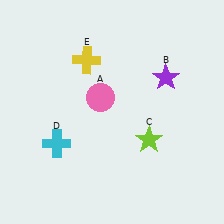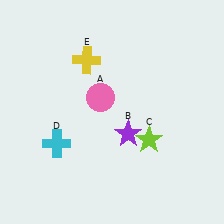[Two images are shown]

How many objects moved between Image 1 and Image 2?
1 object moved between the two images.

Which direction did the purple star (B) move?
The purple star (B) moved down.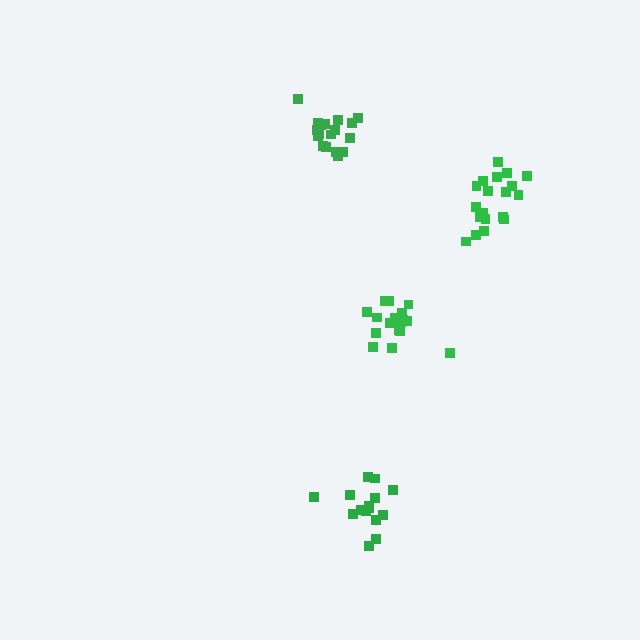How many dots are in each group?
Group 1: 18 dots, Group 2: 18 dots, Group 3: 15 dots, Group 4: 19 dots (70 total).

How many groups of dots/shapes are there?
There are 4 groups.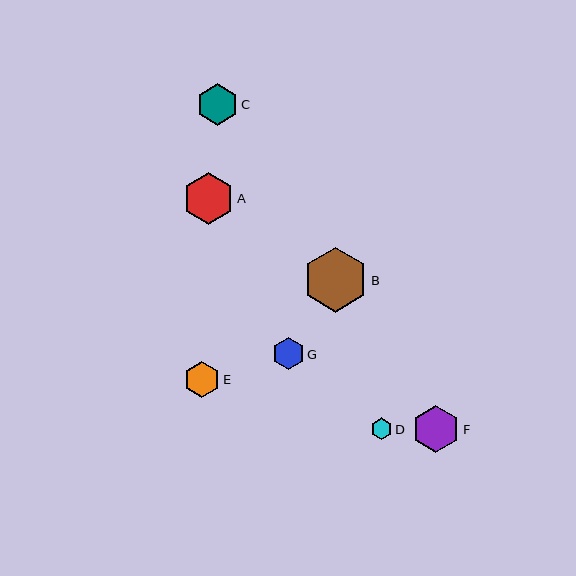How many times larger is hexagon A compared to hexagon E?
Hexagon A is approximately 1.4 times the size of hexagon E.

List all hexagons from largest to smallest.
From largest to smallest: B, A, F, C, E, G, D.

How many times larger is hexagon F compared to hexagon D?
Hexagon F is approximately 2.2 times the size of hexagon D.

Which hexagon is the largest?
Hexagon B is the largest with a size of approximately 65 pixels.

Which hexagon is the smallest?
Hexagon D is the smallest with a size of approximately 22 pixels.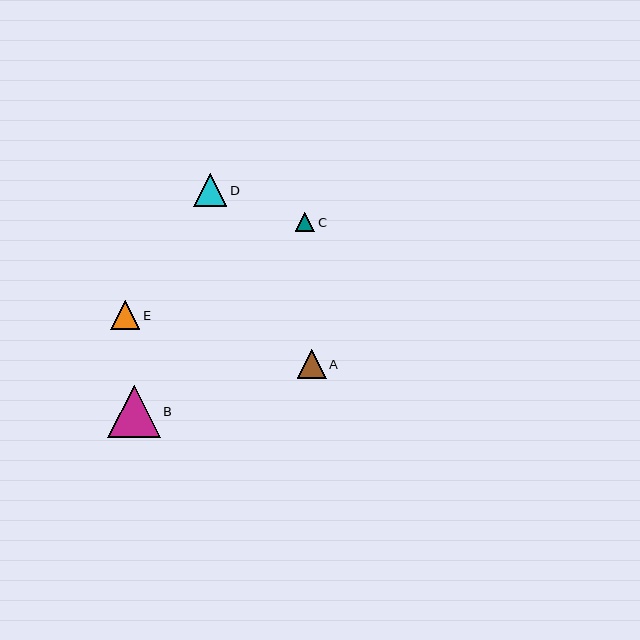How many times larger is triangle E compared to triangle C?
Triangle E is approximately 1.5 times the size of triangle C.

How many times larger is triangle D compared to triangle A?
Triangle D is approximately 1.2 times the size of triangle A.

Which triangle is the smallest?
Triangle C is the smallest with a size of approximately 19 pixels.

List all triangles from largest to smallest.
From largest to smallest: B, D, E, A, C.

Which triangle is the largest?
Triangle B is the largest with a size of approximately 52 pixels.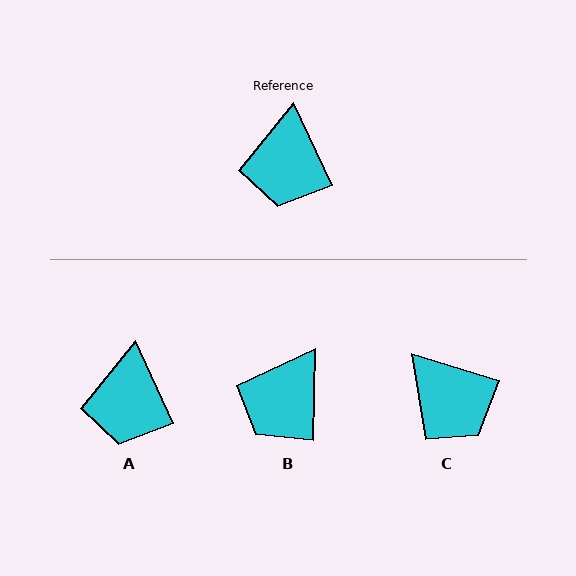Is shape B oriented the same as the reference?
No, it is off by about 26 degrees.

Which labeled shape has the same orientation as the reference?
A.